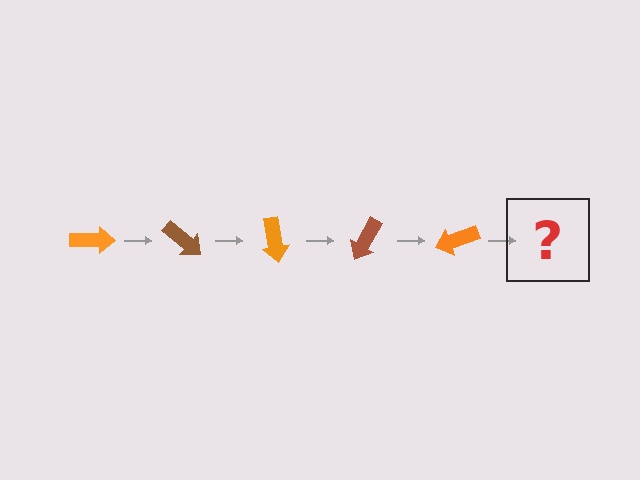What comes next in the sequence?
The next element should be a brown arrow, rotated 200 degrees from the start.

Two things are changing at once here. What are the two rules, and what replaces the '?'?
The two rules are that it rotates 40 degrees each step and the color cycles through orange and brown. The '?' should be a brown arrow, rotated 200 degrees from the start.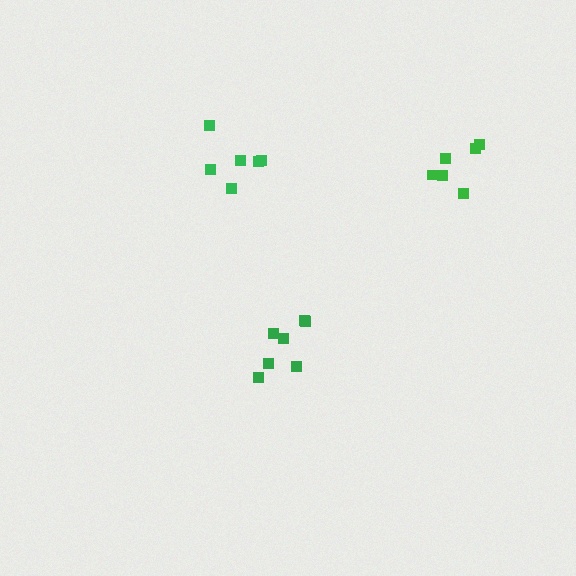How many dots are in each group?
Group 1: 7 dots, Group 2: 6 dots, Group 3: 6 dots (19 total).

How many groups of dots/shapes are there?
There are 3 groups.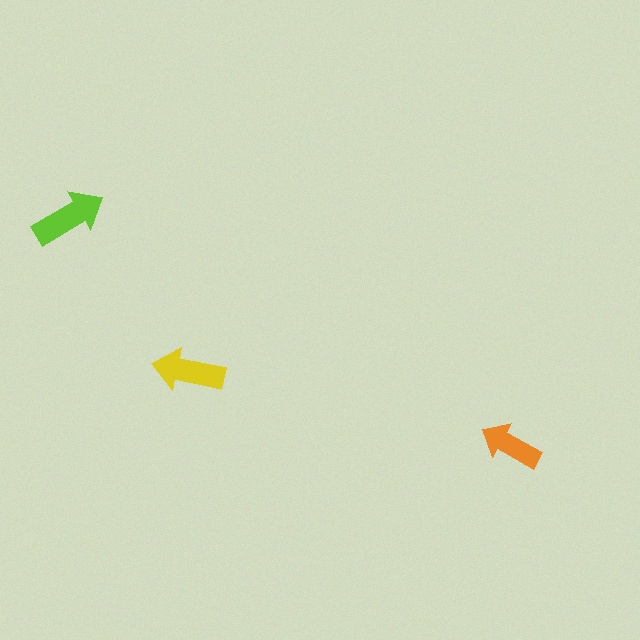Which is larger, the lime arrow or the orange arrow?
The lime one.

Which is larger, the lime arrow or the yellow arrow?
The lime one.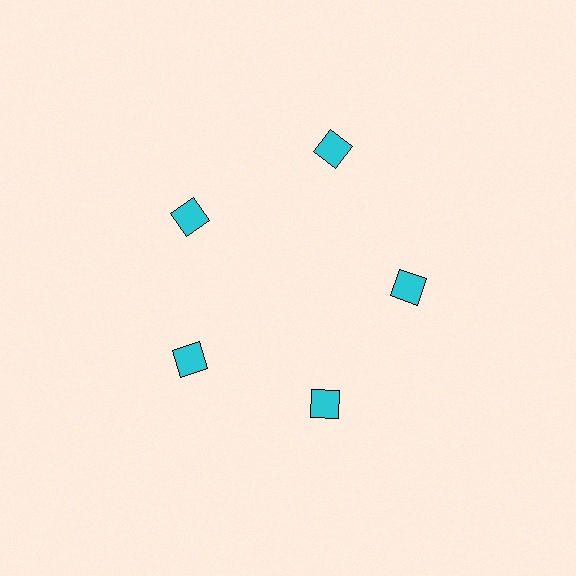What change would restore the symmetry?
The symmetry would be restored by moving it inward, back onto the ring so that all 5 squares sit at equal angles and equal distance from the center.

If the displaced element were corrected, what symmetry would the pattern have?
It would have 5-fold rotational symmetry — the pattern would map onto itself every 72 degrees.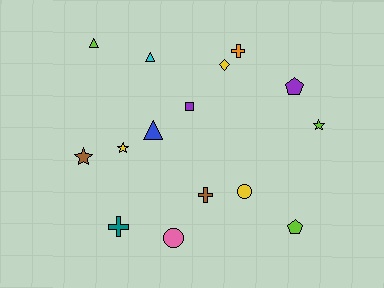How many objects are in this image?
There are 15 objects.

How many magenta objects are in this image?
There are no magenta objects.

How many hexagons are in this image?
There are no hexagons.